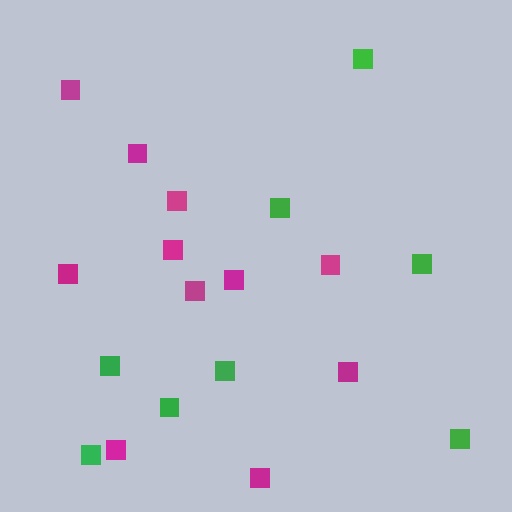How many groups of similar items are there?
There are 2 groups: one group of green squares (8) and one group of magenta squares (11).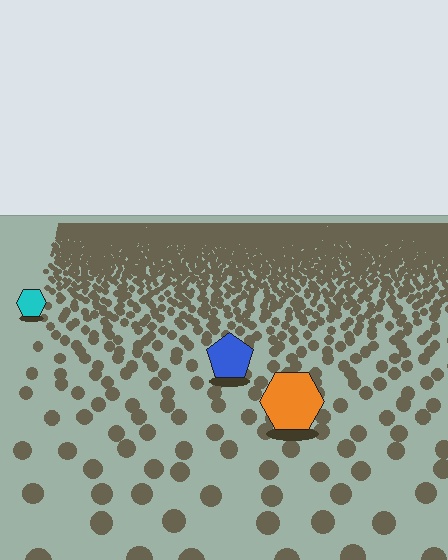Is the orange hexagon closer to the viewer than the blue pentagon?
Yes. The orange hexagon is closer — you can tell from the texture gradient: the ground texture is coarser near it.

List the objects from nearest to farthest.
From nearest to farthest: the orange hexagon, the blue pentagon, the cyan hexagon.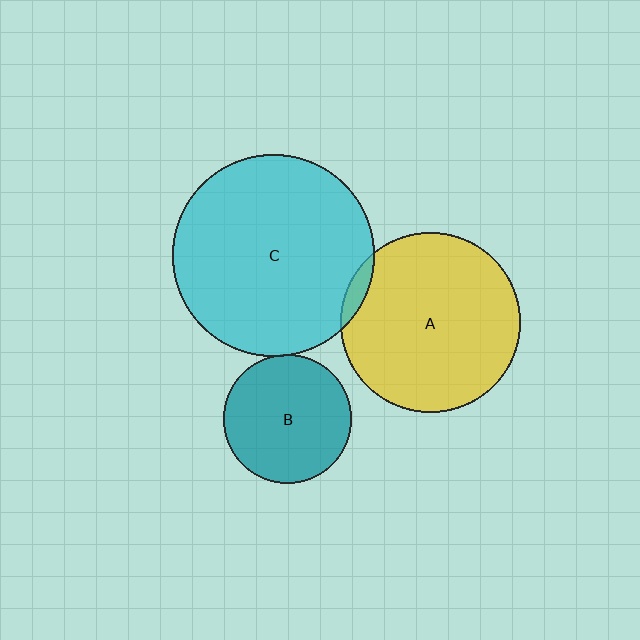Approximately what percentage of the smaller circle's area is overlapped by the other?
Approximately 5%.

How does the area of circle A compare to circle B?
Approximately 2.0 times.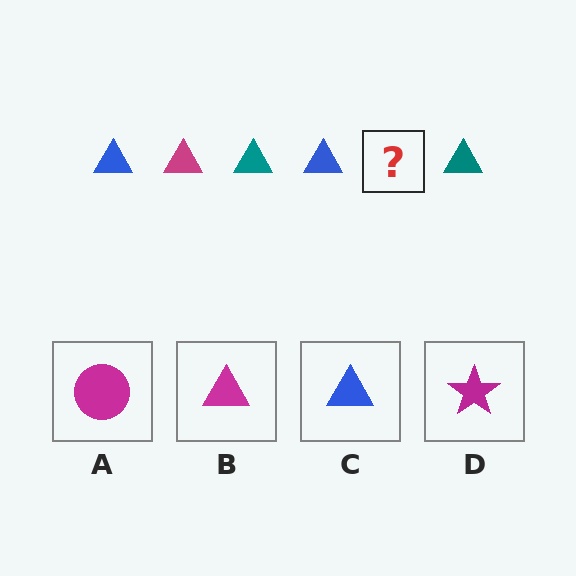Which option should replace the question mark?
Option B.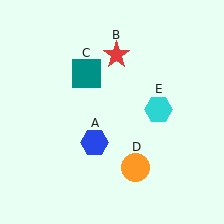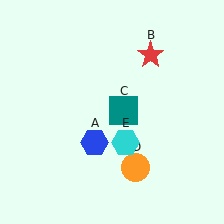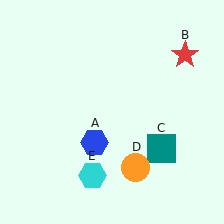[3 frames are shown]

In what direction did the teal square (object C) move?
The teal square (object C) moved down and to the right.